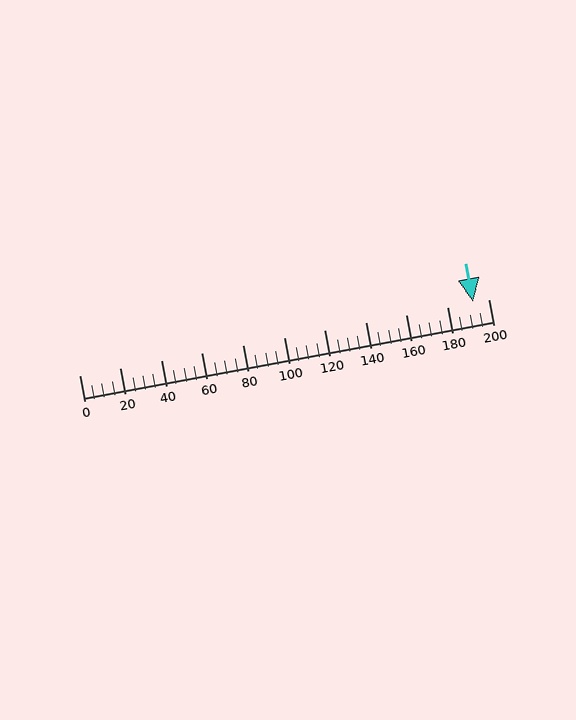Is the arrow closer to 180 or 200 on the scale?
The arrow is closer to 200.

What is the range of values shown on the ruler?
The ruler shows values from 0 to 200.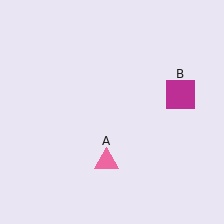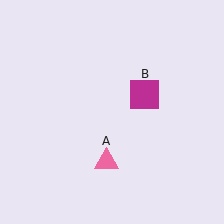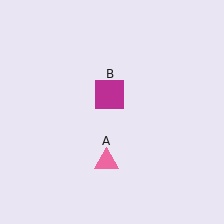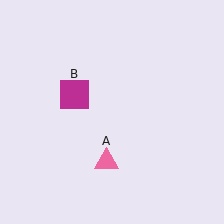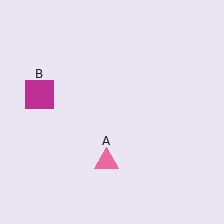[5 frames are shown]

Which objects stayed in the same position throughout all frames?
Pink triangle (object A) remained stationary.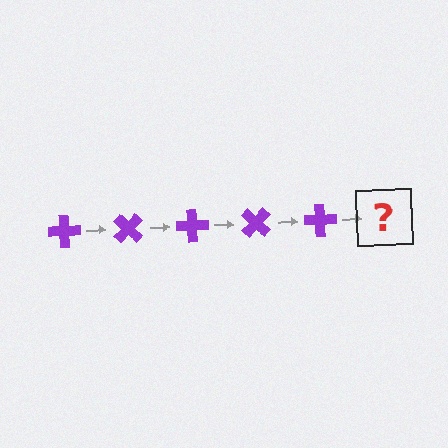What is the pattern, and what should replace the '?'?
The pattern is that the cross rotates 45 degrees each step. The '?' should be a purple cross rotated 225 degrees.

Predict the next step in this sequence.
The next step is a purple cross rotated 225 degrees.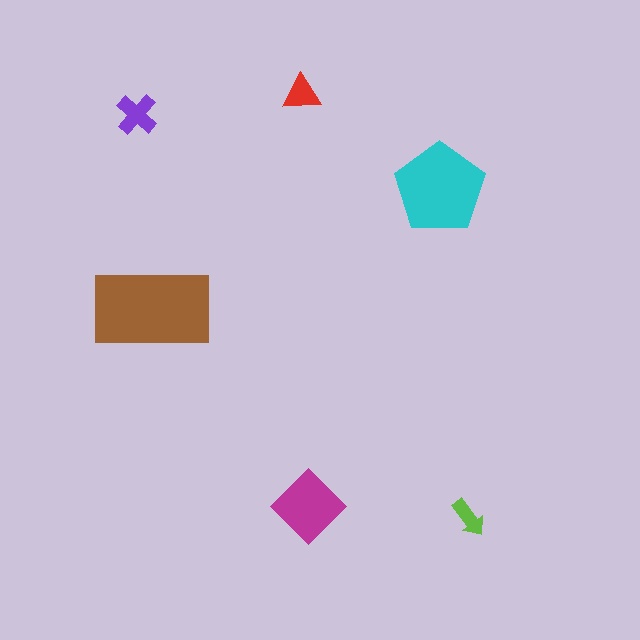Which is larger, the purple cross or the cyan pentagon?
The cyan pentagon.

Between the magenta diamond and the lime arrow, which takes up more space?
The magenta diamond.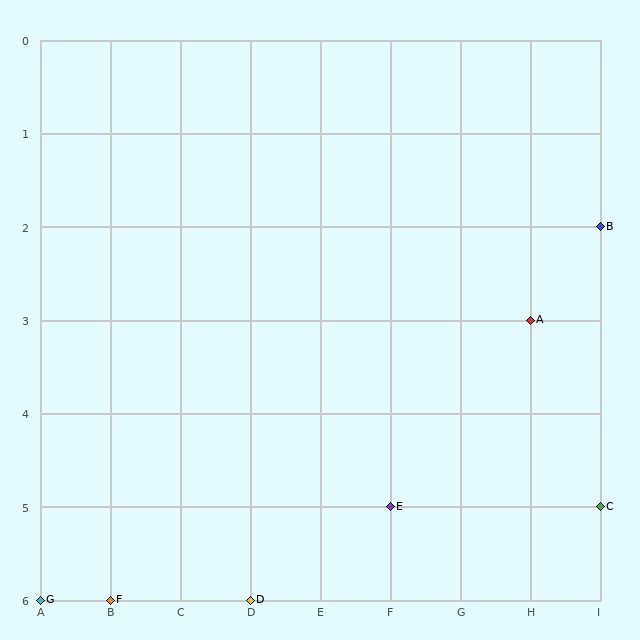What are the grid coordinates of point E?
Point E is at grid coordinates (F, 5).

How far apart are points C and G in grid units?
Points C and G are 8 columns and 1 row apart (about 8.1 grid units diagonally).